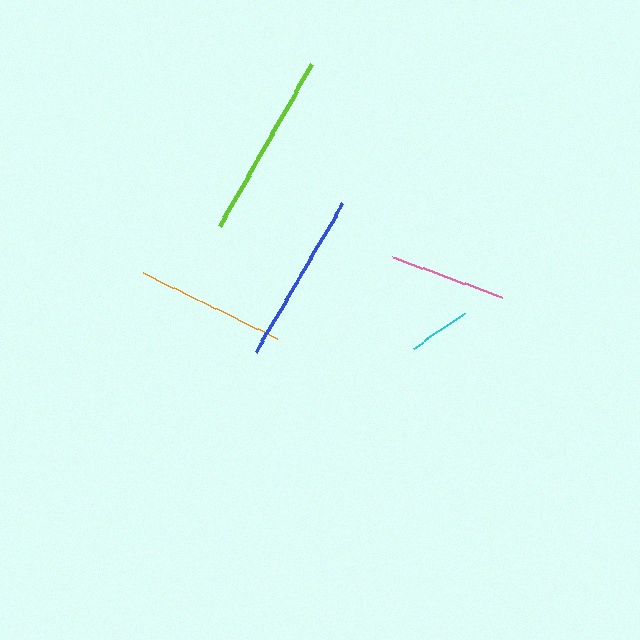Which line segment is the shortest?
The cyan line is the shortest at approximately 62 pixels.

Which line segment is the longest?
The lime line is the longest at approximately 186 pixels.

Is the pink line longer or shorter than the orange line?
The orange line is longer than the pink line.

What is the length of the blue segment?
The blue segment is approximately 171 pixels long.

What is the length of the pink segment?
The pink segment is approximately 116 pixels long.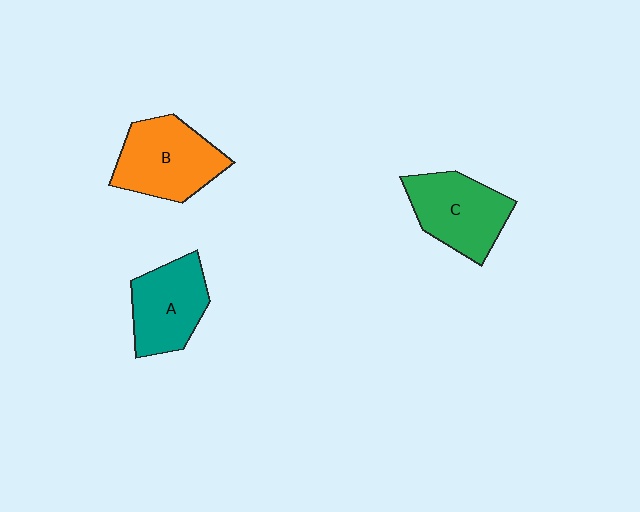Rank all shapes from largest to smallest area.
From largest to smallest: B (orange), C (green), A (teal).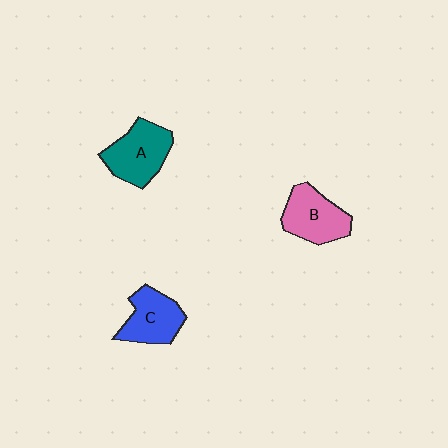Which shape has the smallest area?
Shape C (blue).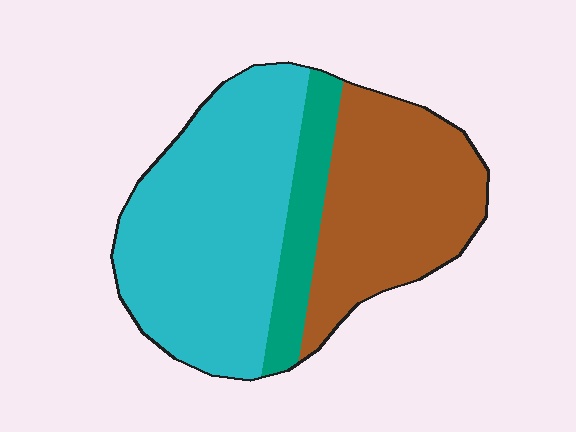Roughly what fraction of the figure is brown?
Brown takes up about three eighths (3/8) of the figure.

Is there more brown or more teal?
Brown.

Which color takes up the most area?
Cyan, at roughly 50%.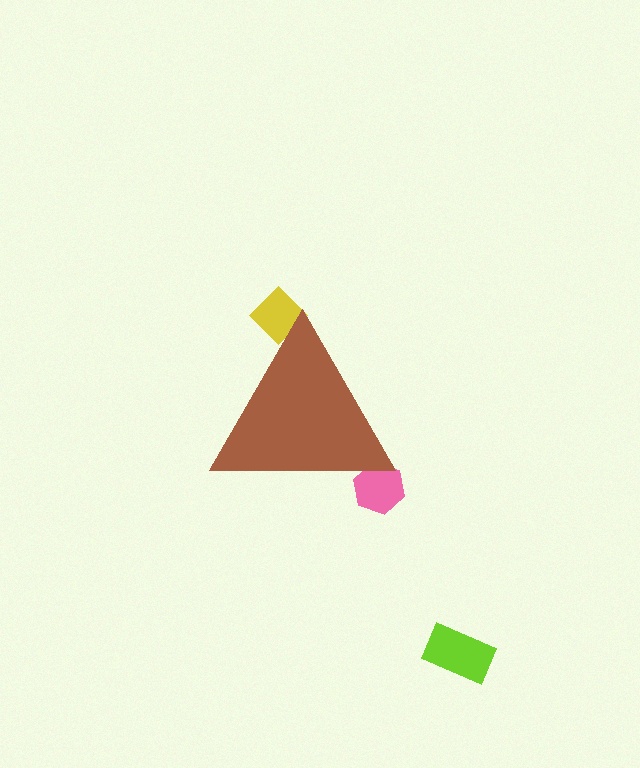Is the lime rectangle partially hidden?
No, the lime rectangle is fully visible.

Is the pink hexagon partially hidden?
Yes, the pink hexagon is partially hidden behind the brown triangle.